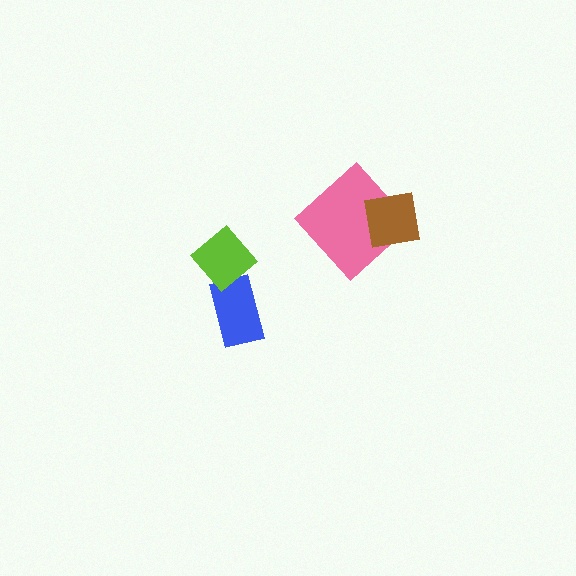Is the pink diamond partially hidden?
Yes, it is partially covered by another shape.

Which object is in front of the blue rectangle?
The lime diamond is in front of the blue rectangle.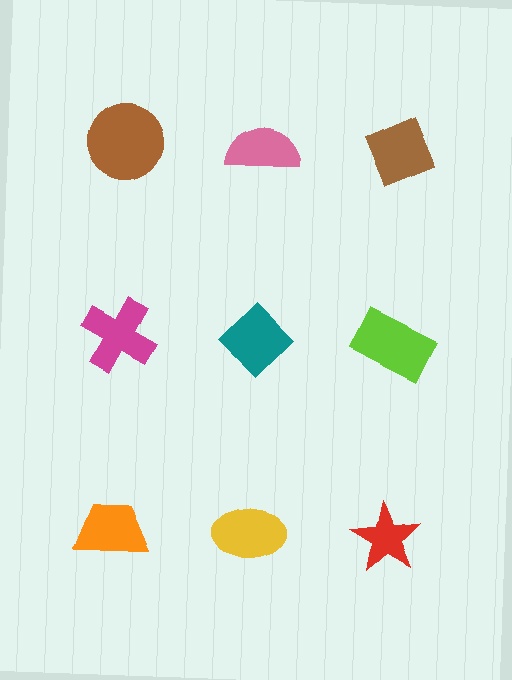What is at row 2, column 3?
A lime rectangle.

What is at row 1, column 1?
A brown circle.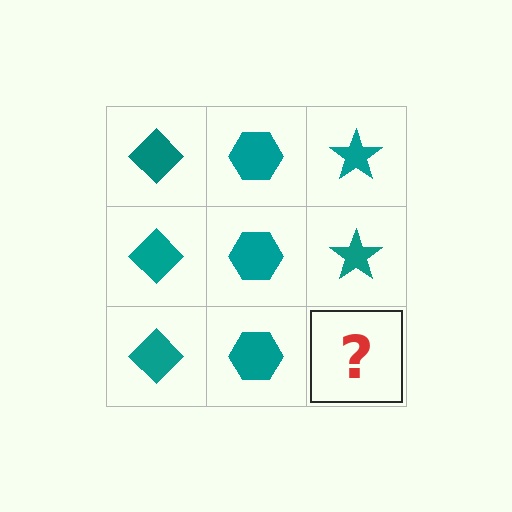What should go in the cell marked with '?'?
The missing cell should contain a teal star.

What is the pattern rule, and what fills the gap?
The rule is that each column has a consistent shape. The gap should be filled with a teal star.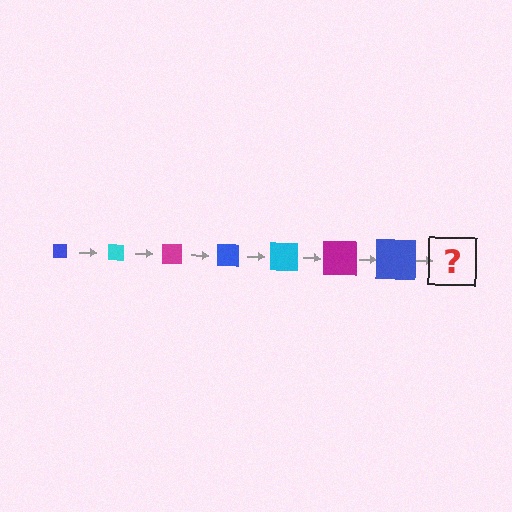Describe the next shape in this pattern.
It should be a cyan square, larger than the previous one.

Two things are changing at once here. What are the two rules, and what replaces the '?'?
The two rules are that the square grows larger each step and the color cycles through blue, cyan, and magenta. The '?' should be a cyan square, larger than the previous one.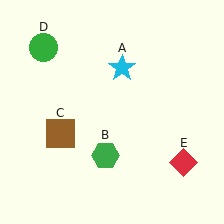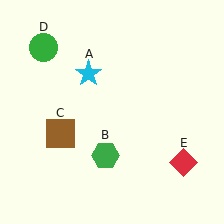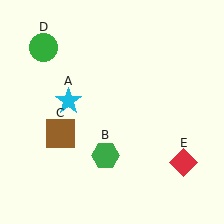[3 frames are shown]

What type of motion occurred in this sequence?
The cyan star (object A) rotated counterclockwise around the center of the scene.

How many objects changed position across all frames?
1 object changed position: cyan star (object A).